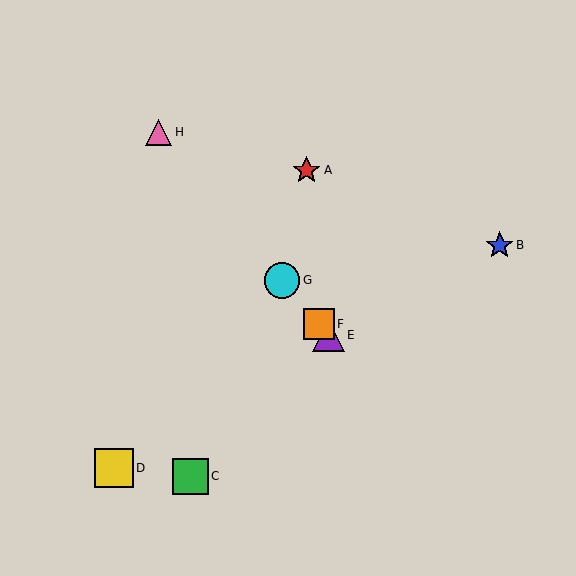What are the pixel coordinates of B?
Object B is at (500, 245).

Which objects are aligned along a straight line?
Objects E, F, G, H are aligned along a straight line.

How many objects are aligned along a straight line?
4 objects (E, F, G, H) are aligned along a straight line.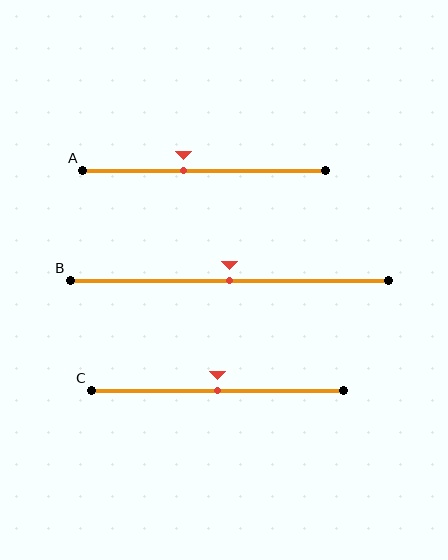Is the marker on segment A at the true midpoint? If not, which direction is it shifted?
No, the marker on segment A is shifted to the left by about 8% of the segment length.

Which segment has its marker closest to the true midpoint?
Segment B has its marker closest to the true midpoint.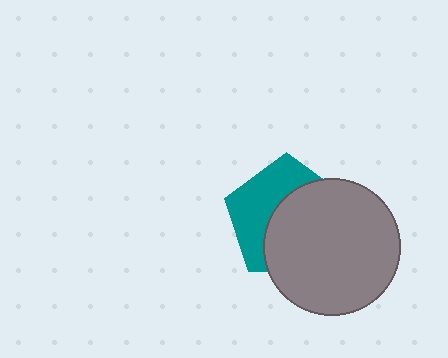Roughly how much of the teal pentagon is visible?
A small part of it is visible (roughly 43%).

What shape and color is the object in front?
The object in front is a gray circle.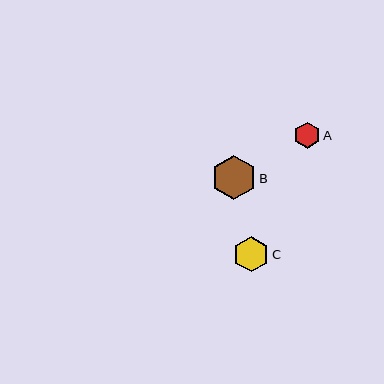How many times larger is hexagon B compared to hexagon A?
Hexagon B is approximately 1.7 times the size of hexagon A.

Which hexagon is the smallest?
Hexagon A is the smallest with a size of approximately 26 pixels.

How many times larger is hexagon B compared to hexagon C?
Hexagon B is approximately 1.2 times the size of hexagon C.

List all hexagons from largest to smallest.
From largest to smallest: B, C, A.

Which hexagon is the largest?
Hexagon B is the largest with a size of approximately 44 pixels.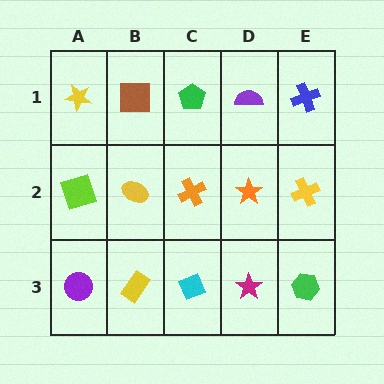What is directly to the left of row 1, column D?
A green pentagon.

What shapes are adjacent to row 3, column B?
A yellow ellipse (row 2, column B), a purple circle (row 3, column A), a cyan diamond (row 3, column C).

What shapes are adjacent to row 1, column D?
An orange star (row 2, column D), a green pentagon (row 1, column C), a blue cross (row 1, column E).